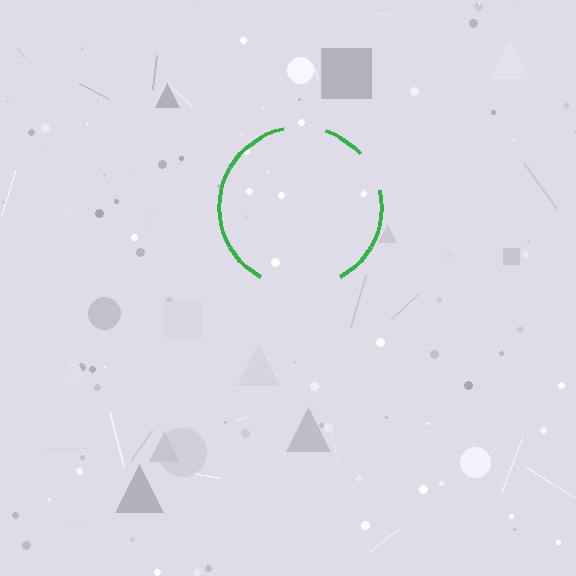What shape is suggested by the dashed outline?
The dashed outline suggests a circle.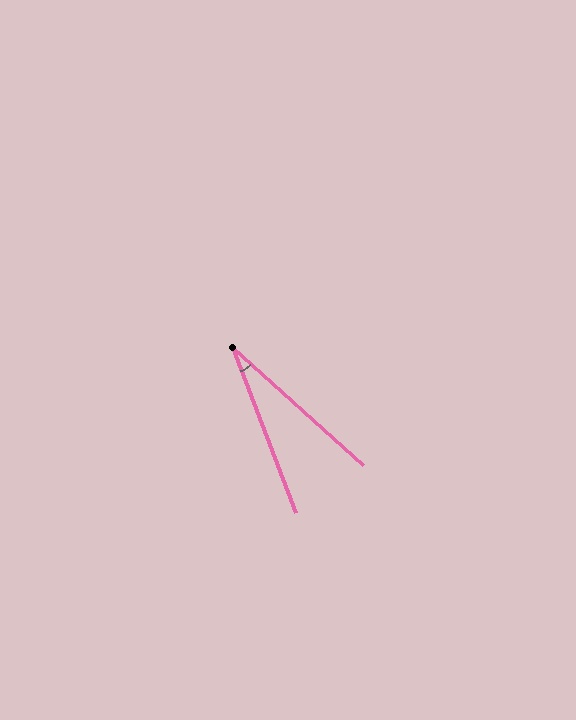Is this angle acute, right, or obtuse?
It is acute.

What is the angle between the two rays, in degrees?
Approximately 27 degrees.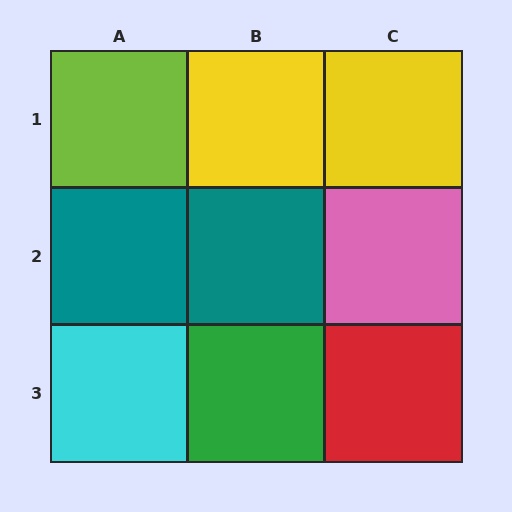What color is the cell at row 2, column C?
Pink.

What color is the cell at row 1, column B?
Yellow.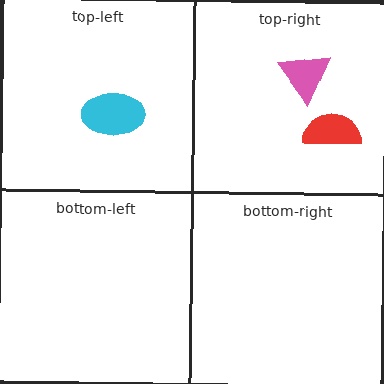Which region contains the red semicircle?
The top-right region.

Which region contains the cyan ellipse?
The top-left region.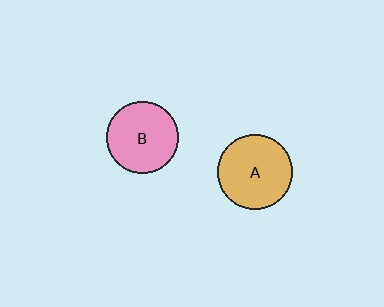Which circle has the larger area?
Circle A (orange).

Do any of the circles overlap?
No, none of the circles overlap.